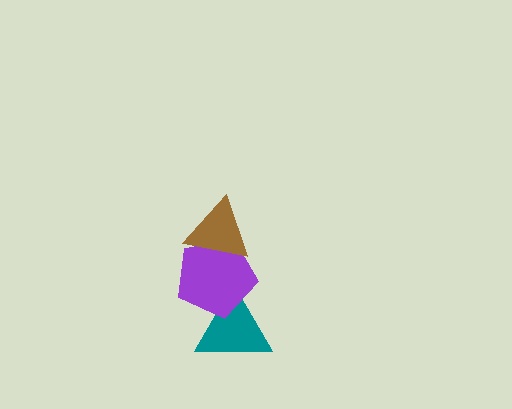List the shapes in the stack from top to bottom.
From top to bottom: the brown triangle, the purple pentagon, the teal triangle.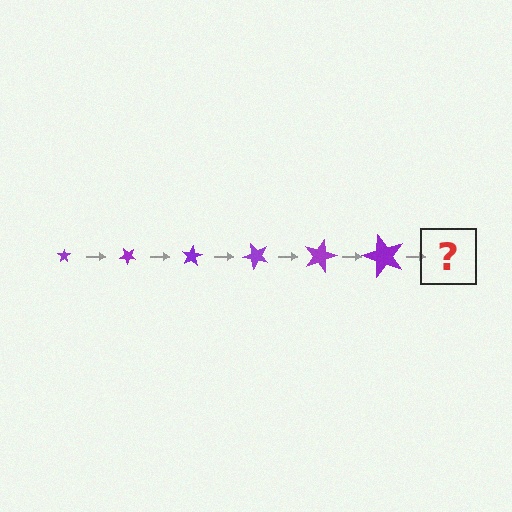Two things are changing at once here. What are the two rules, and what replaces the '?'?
The two rules are that the star grows larger each step and it rotates 40 degrees each step. The '?' should be a star, larger than the previous one and rotated 240 degrees from the start.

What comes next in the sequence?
The next element should be a star, larger than the previous one and rotated 240 degrees from the start.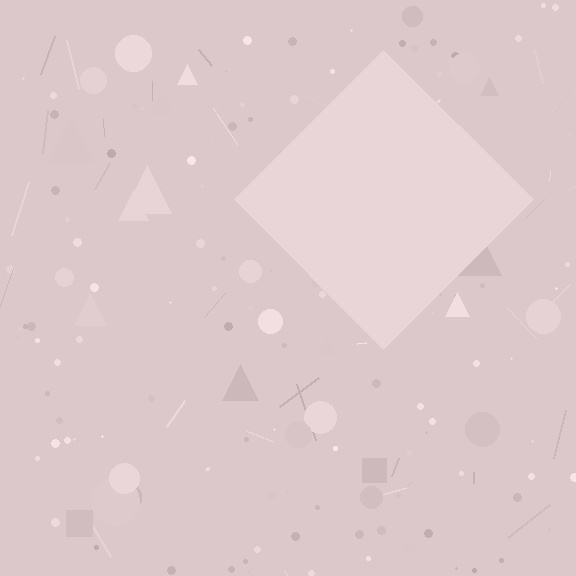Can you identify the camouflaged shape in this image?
The camouflaged shape is a diamond.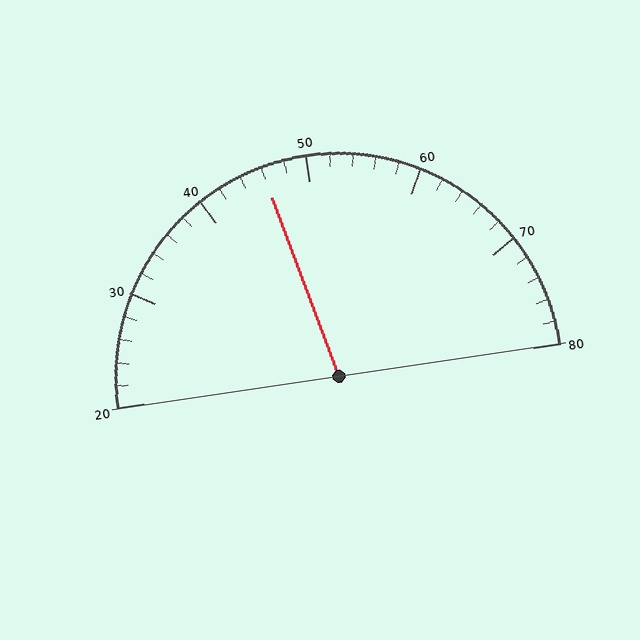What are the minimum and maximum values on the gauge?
The gauge ranges from 20 to 80.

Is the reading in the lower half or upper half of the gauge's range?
The reading is in the lower half of the range (20 to 80).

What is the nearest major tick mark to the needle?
The nearest major tick mark is 50.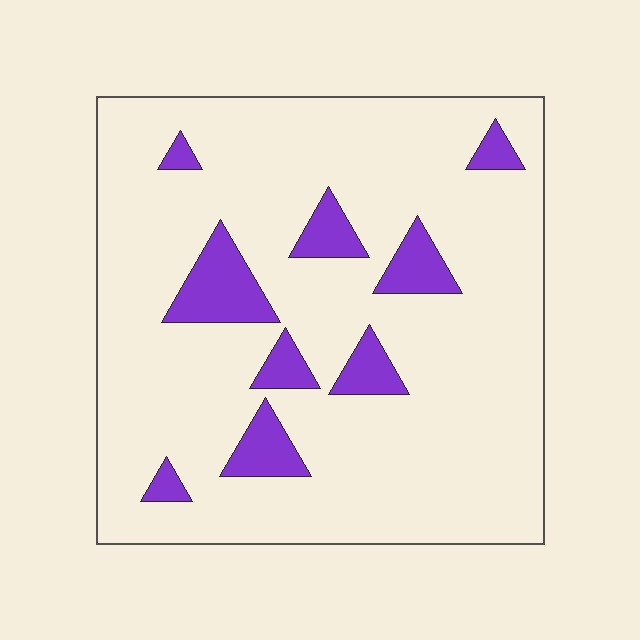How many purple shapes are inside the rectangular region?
9.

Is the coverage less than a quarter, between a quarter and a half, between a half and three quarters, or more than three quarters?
Less than a quarter.